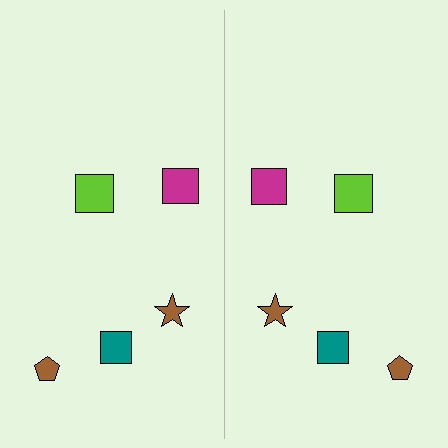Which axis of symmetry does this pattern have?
The pattern has a vertical axis of symmetry running through the center of the image.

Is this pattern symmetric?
Yes, this pattern has bilateral (reflection) symmetry.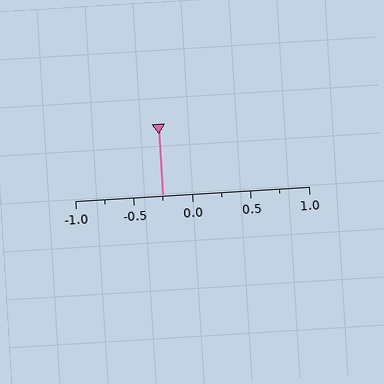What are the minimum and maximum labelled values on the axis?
The axis runs from -1.0 to 1.0.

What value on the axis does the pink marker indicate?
The marker indicates approximately -0.25.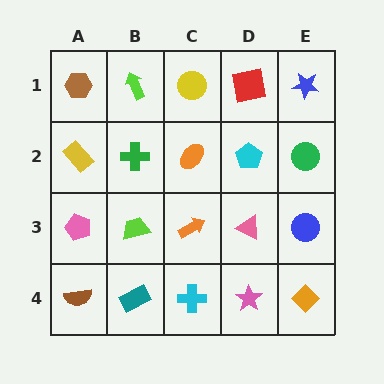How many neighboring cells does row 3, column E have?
3.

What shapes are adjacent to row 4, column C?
An orange arrow (row 3, column C), a teal rectangle (row 4, column B), a pink star (row 4, column D).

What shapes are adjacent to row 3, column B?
A green cross (row 2, column B), a teal rectangle (row 4, column B), a pink pentagon (row 3, column A), an orange arrow (row 3, column C).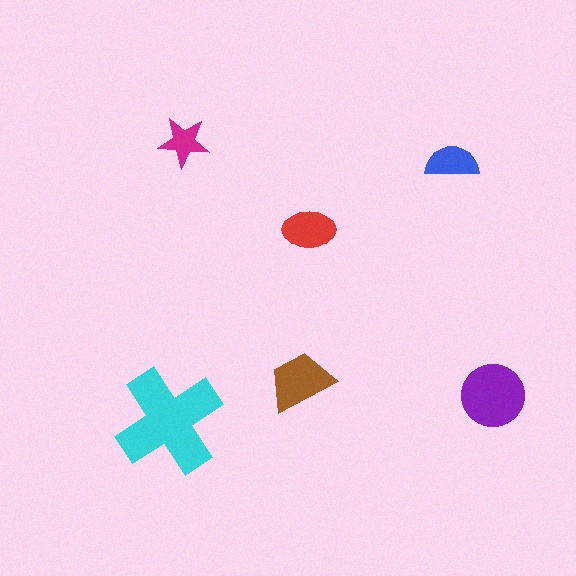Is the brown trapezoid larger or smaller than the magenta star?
Larger.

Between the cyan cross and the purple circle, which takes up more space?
The cyan cross.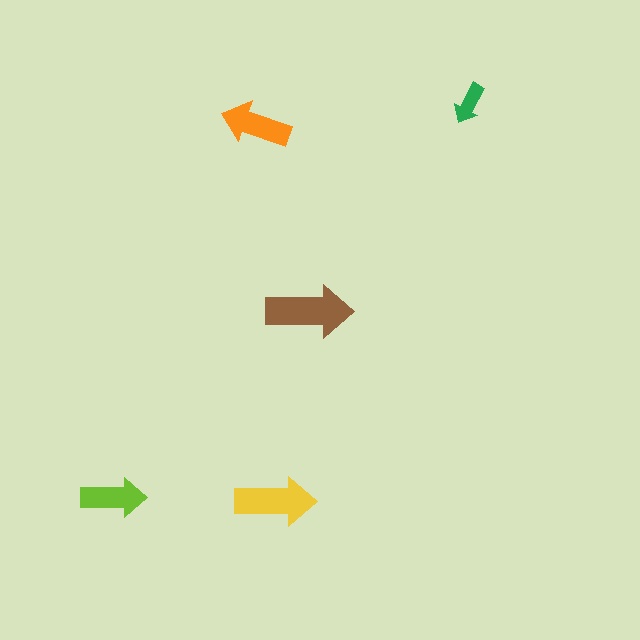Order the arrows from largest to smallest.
the brown one, the yellow one, the orange one, the lime one, the green one.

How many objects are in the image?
There are 5 objects in the image.